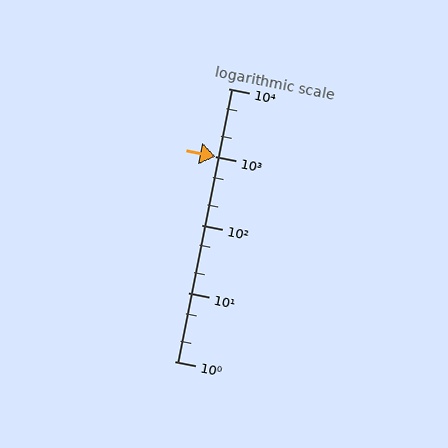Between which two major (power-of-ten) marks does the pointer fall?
The pointer is between 1000 and 10000.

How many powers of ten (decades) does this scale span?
The scale spans 4 decades, from 1 to 10000.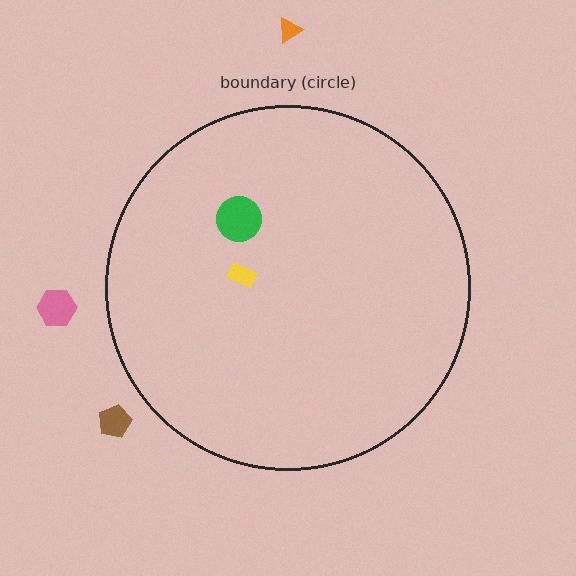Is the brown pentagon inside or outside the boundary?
Outside.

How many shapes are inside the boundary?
2 inside, 3 outside.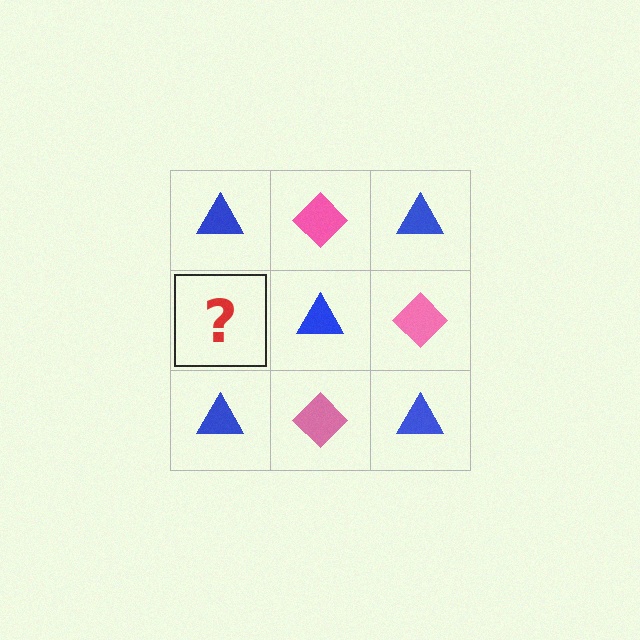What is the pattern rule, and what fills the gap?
The rule is that it alternates blue triangle and pink diamond in a checkerboard pattern. The gap should be filled with a pink diamond.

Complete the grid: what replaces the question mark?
The question mark should be replaced with a pink diamond.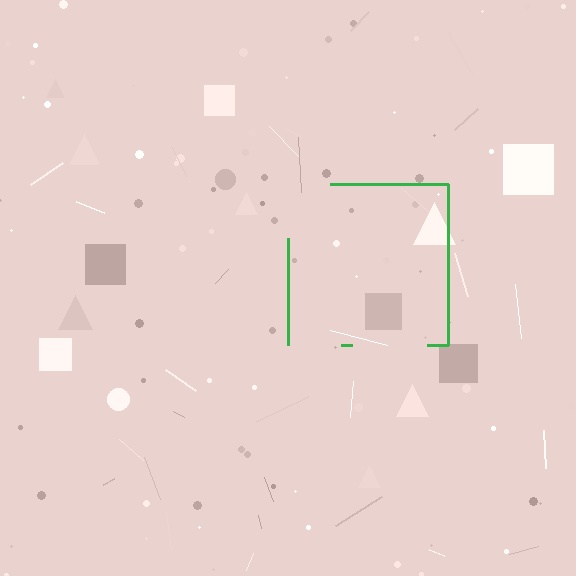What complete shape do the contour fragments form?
The contour fragments form a square.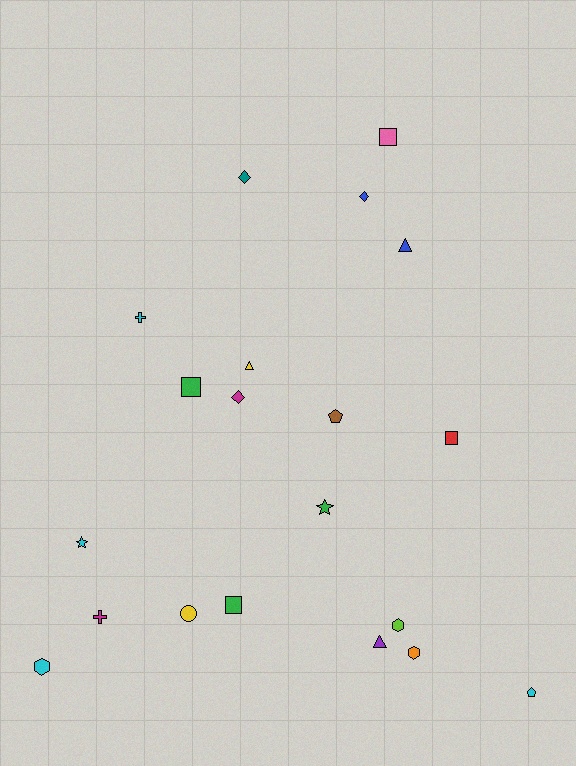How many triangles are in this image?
There are 3 triangles.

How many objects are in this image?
There are 20 objects.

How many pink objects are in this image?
There is 1 pink object.